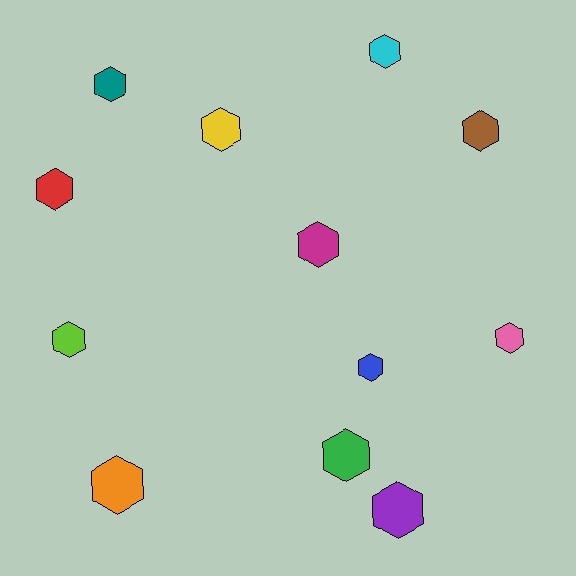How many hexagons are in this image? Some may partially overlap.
There are 12 hexagons.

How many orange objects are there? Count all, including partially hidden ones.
There is 1 orange object.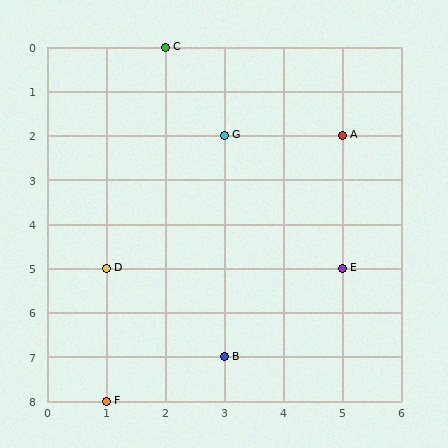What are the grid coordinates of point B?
Point B is at grid coordinates (3, 7).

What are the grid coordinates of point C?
Point C is at grid coordinates (2, 0).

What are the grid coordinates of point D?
Point D is at grid coordinates (1, 5).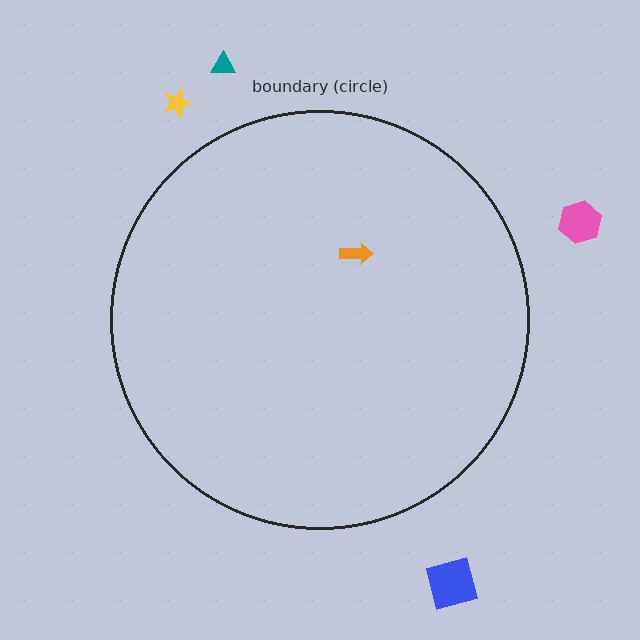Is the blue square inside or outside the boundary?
Outside.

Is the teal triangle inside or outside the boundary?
Outside.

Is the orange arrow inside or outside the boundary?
Inside.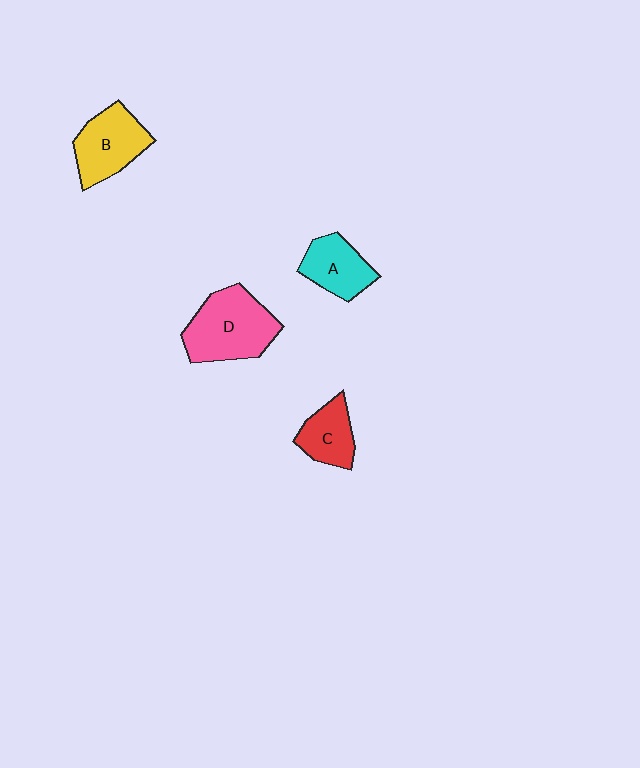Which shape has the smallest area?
Shape C (red).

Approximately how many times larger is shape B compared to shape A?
Approximately 1.3 times.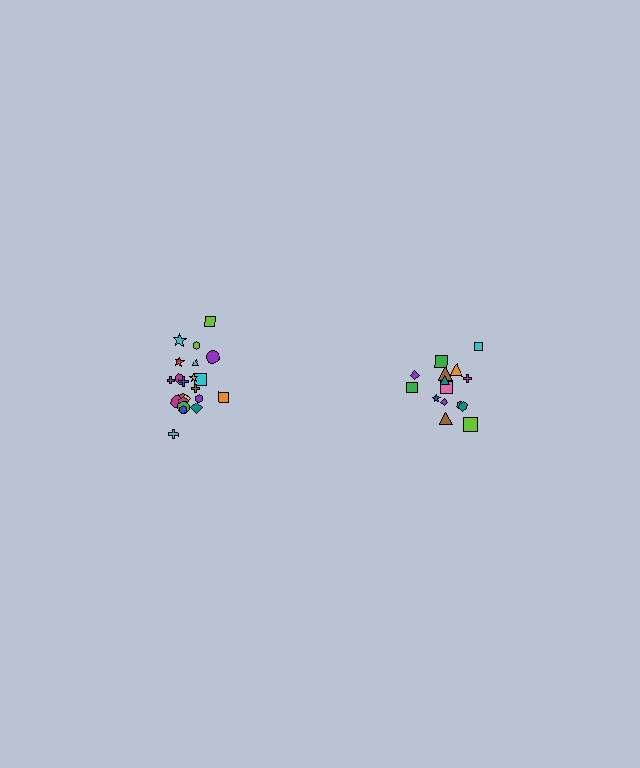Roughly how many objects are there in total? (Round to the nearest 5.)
Roughly 35 objects in total.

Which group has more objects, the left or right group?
The left group.